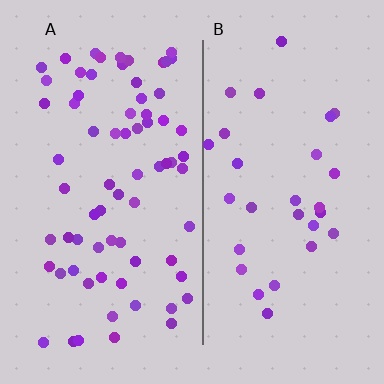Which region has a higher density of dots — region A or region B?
A (the left).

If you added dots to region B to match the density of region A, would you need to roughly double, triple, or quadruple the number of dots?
Approximately double.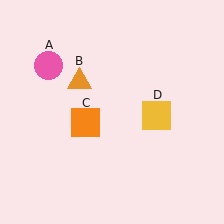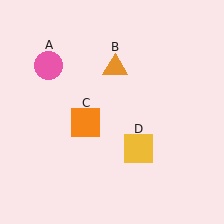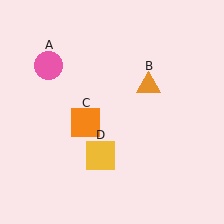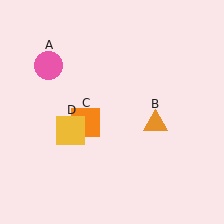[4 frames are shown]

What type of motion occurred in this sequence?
The orange triangle (object B), yellow square (object D) rotated clockwise around the center of the scene.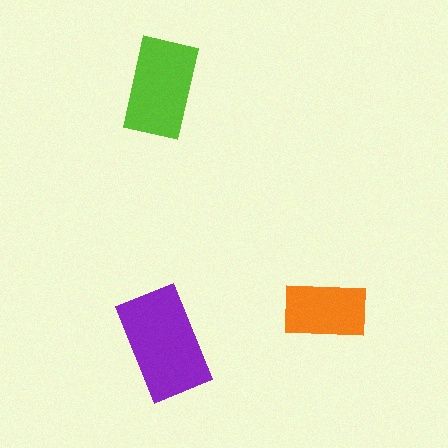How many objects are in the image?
There are 3 objects in the image.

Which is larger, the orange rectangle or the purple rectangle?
The purple one.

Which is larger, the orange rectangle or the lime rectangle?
The lime one.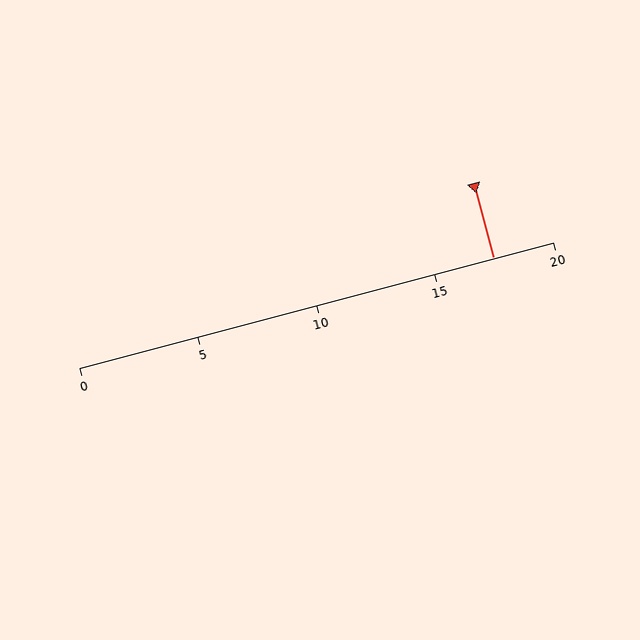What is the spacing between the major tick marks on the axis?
The major ticks are spaced 5 apart.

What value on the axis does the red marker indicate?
The marker indicates approximately 17.5.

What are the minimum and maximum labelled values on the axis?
The axis runs from 0 to 20.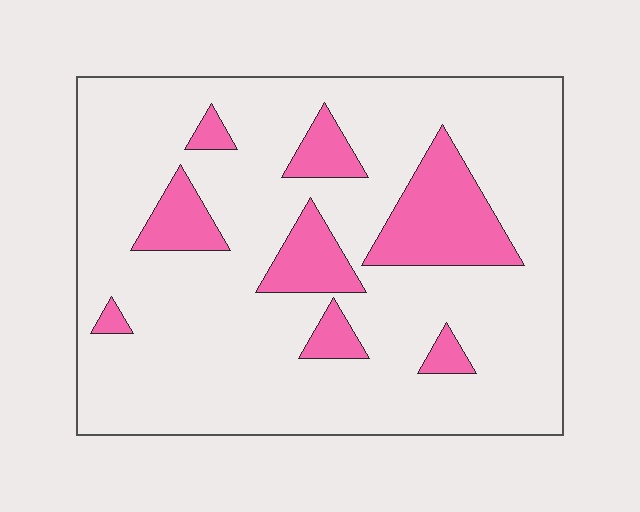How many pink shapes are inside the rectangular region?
8.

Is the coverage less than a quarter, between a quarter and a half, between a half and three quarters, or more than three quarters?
Less than a quarter.